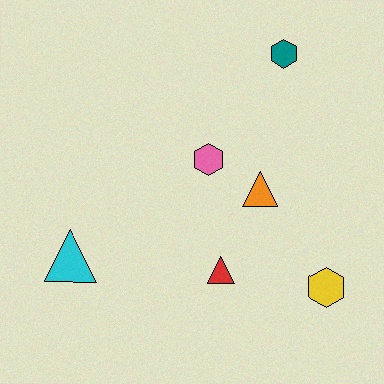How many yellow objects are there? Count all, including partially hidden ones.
There is 1 yellow object.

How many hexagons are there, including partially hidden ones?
There are 3 hexagons.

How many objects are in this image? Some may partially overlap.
There are 6 objects.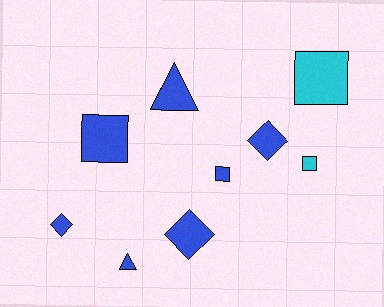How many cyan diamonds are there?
There are no cyan diamonds.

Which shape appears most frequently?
Square, with 4 objects.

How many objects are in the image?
There are 9 objects.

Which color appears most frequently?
Blue, with 7 objects.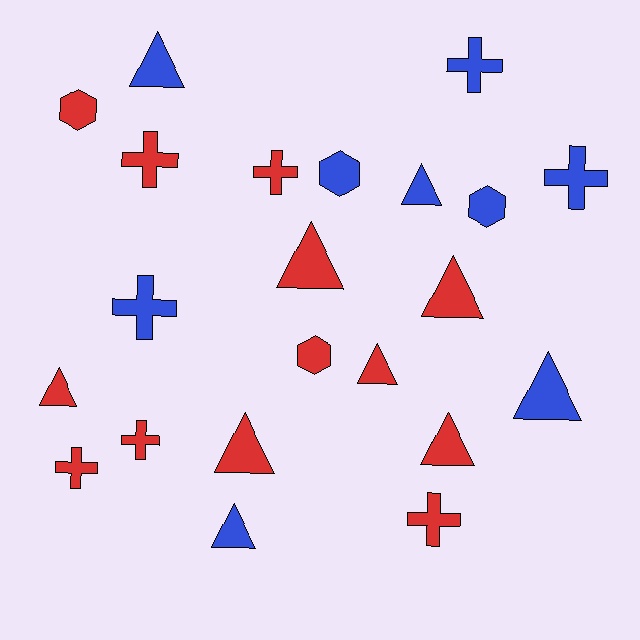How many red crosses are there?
There are 5 red crosses.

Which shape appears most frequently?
Triangle, with 10 objects.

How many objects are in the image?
There are 22 objects.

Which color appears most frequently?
Red, with 13 objects.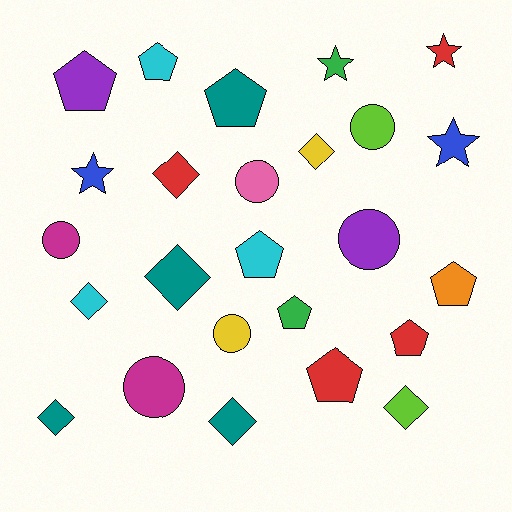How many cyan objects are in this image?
There are 3 cyan objects.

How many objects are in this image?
There are 25 objects.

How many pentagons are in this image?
There are 8 pentagons.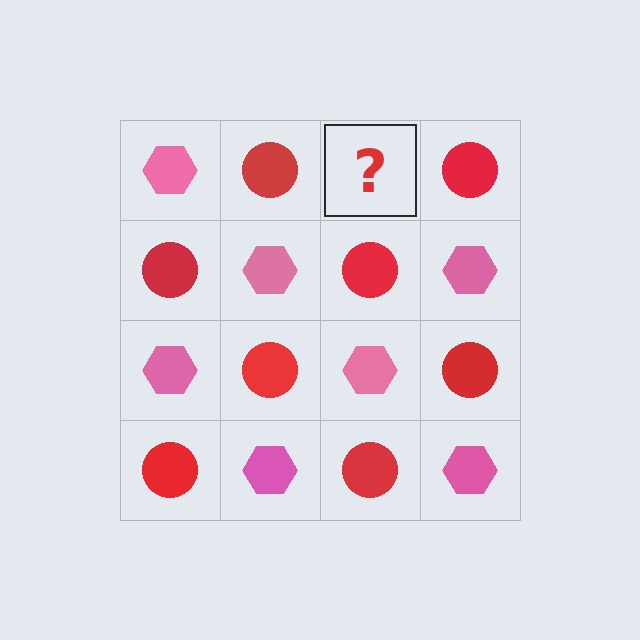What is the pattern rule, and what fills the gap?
The rule is that it alternates pink hexagon and red circle in a checkerboard pattern. The gap should be filled with a pink hexagon.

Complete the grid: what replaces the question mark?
The question mark should be replaced with a pink hexagon.